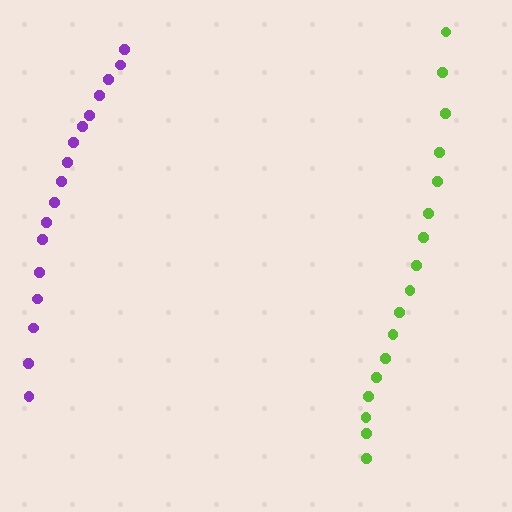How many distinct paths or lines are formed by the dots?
There are 2 distinct paths.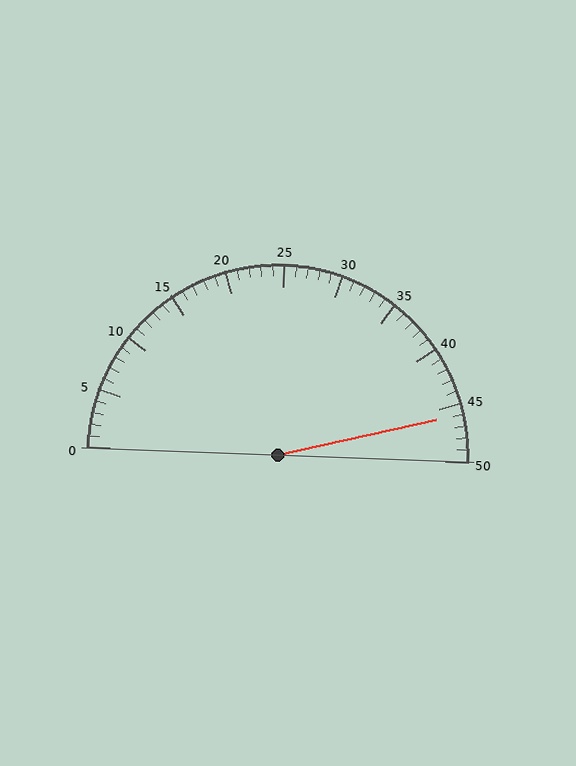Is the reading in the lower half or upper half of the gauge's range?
The reading is in the upper half of the range (0 to 50).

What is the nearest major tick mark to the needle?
The nearest major tick mark is 45.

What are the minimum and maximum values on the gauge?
The gauge ranges from 0 to 50.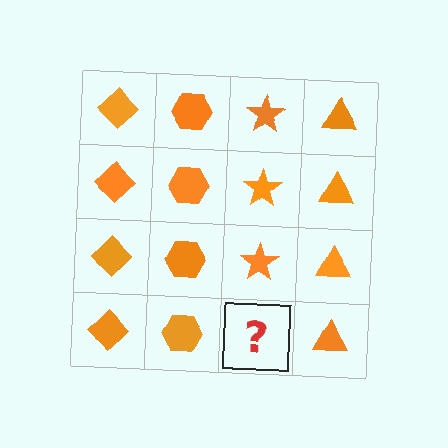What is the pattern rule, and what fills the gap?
The rule is that each column has a consistent shape. The gap should be filled with an orange star.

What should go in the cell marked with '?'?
The missing cell should contain an orange star.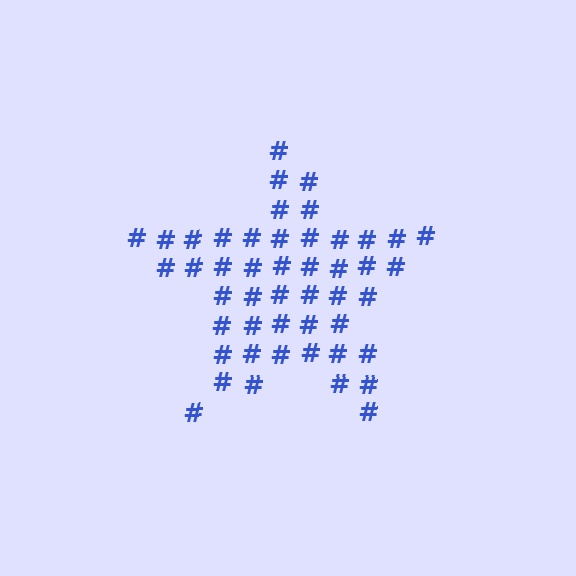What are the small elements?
The small elements are hash symbols.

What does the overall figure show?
The overall figure shows a star.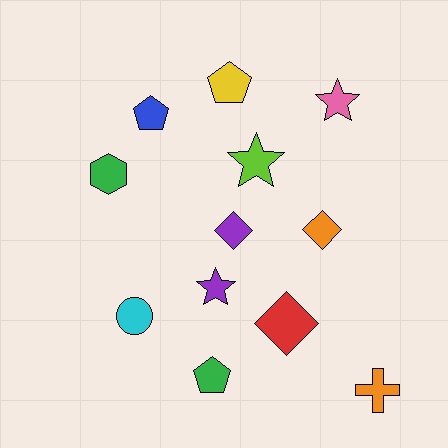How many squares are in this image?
There are no squares.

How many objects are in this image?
There are 12 objects.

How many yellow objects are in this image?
There is 1 yellow object.